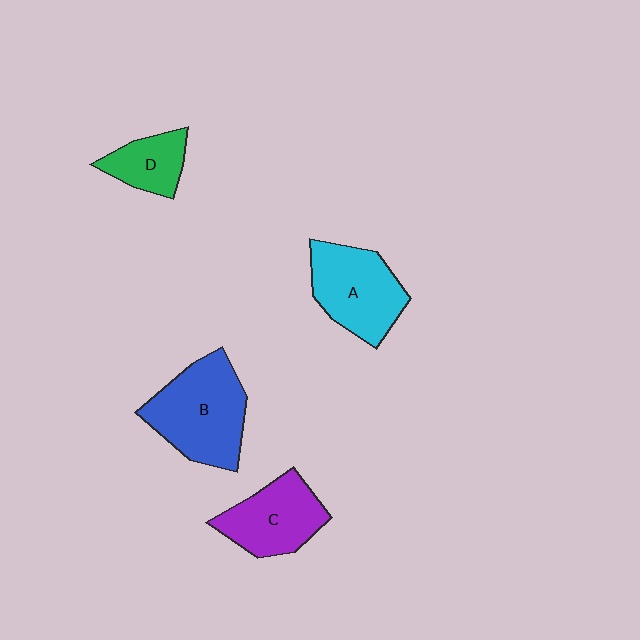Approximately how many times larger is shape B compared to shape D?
Approximately 2.1 times.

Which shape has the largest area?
Shape B (blue).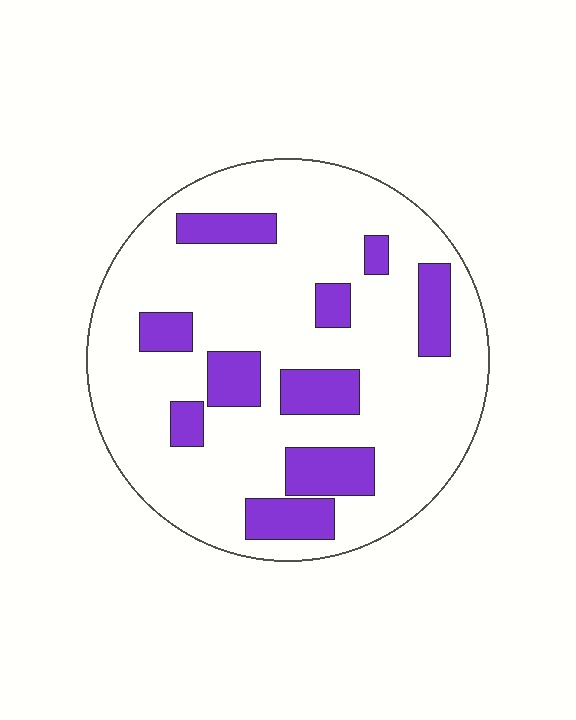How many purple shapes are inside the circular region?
10.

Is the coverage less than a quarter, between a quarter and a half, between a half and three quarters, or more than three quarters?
Less than a quarter.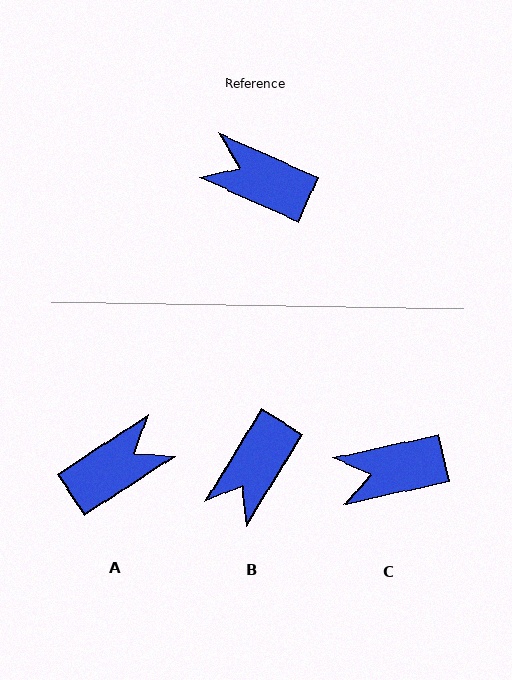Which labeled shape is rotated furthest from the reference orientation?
A, about 122 degrees away.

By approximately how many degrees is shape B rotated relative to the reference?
Approximately 83 degrees counter-clockwise.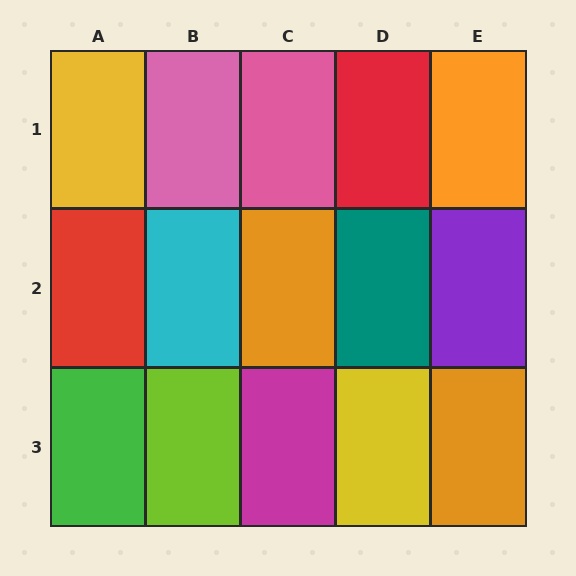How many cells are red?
2 cells are red.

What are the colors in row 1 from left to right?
Yellow, pink, pink, red, orange.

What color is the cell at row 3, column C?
Magenta.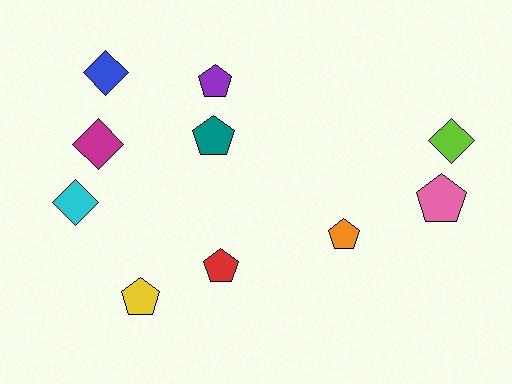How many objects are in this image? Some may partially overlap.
There are 10 objects.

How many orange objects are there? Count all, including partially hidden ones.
There is 1 orange object.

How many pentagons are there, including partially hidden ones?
There are 6 pentagons.